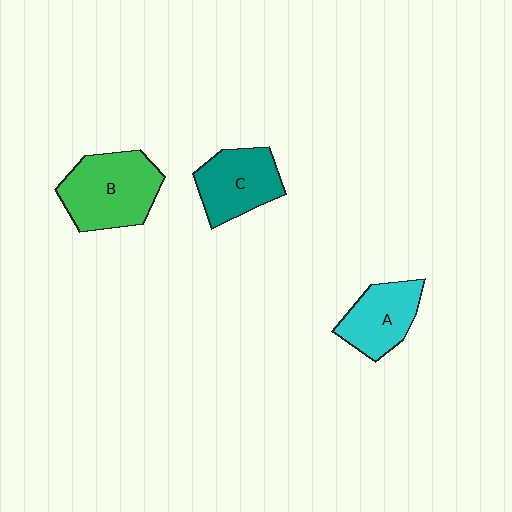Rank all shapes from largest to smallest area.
From largest to smallest: B (green), C (teal), A (cyan).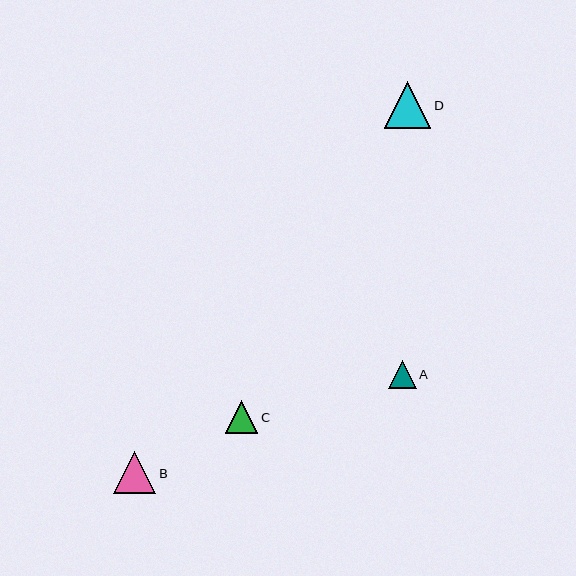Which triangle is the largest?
Triangle D is the largest with a size of approximately 47 pixels.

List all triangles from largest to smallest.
From largest to smallest: D, B, C, A.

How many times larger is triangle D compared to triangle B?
Triangle D is approximately 1.1 times the size of triangle B.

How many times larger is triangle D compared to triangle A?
Triangle D is approximately 1.7 times the size of triangle A.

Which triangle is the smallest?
Triangle A is the smallest with a size of approximately 28 pixels.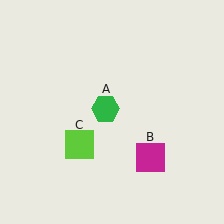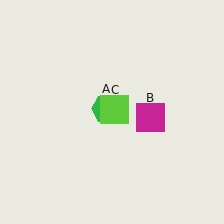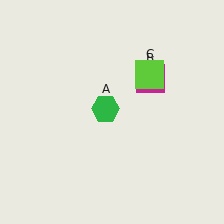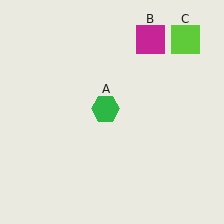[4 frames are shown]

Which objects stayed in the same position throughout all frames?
Green hexagon (object A) remained stationary.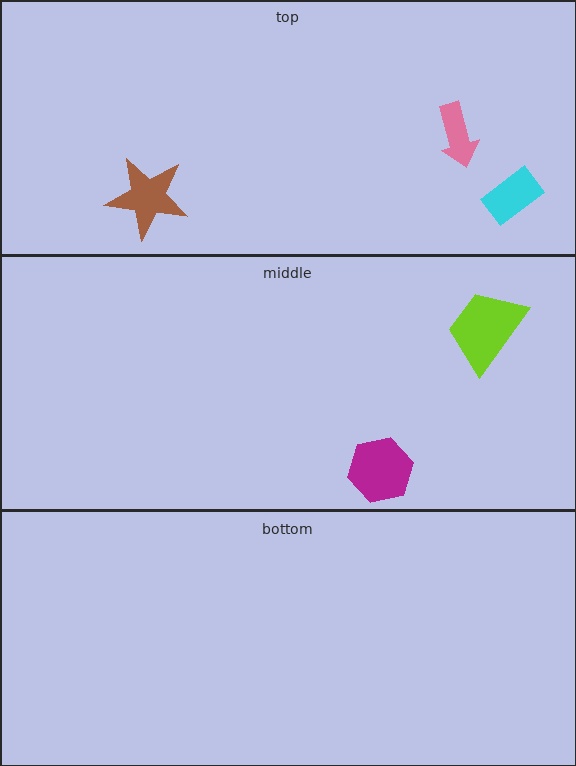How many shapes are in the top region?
3.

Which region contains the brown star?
The top region.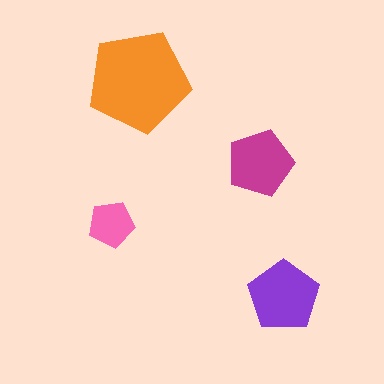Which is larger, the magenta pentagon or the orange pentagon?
The orange one.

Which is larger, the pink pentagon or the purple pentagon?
The purple one.